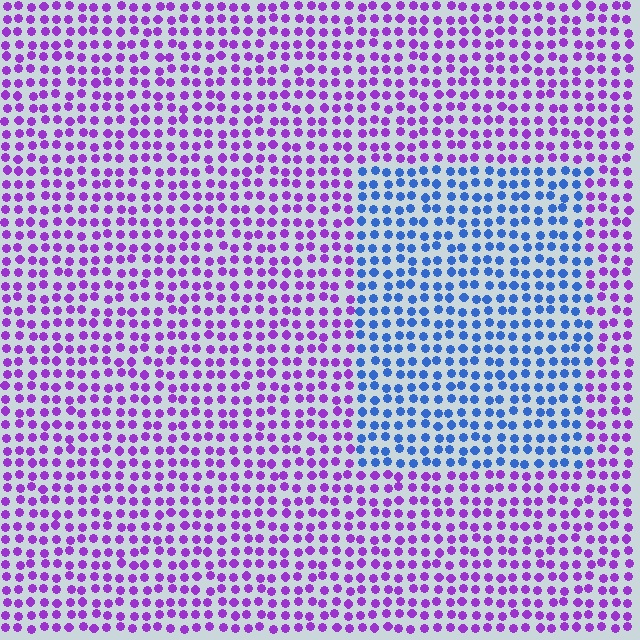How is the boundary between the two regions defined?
The boundary is defined purely by a slight shift in hue (about 62 degrees). Spacing, size, and orientation are identical on both sides.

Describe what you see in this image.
The image is filled with small purple elements in a uniform arrangement. A rectangle-shaped region is visible where the elements are tinted to a slightly different hue, forming a subtle color boundary.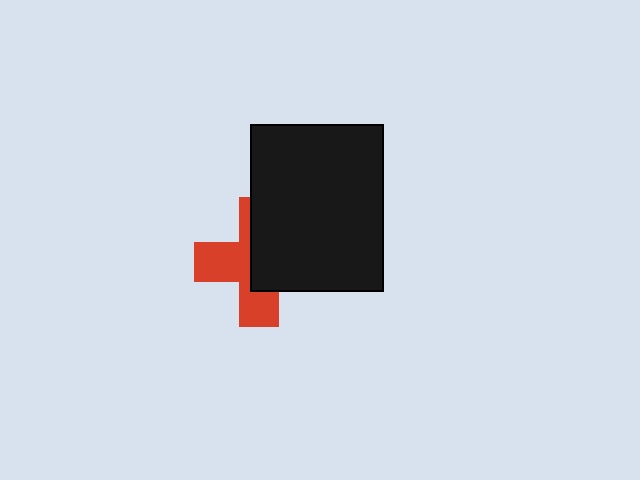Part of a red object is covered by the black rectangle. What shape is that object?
It is a cross.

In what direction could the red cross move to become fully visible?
The red cross could move left. That would shift it out from behind the black rectangle entirely.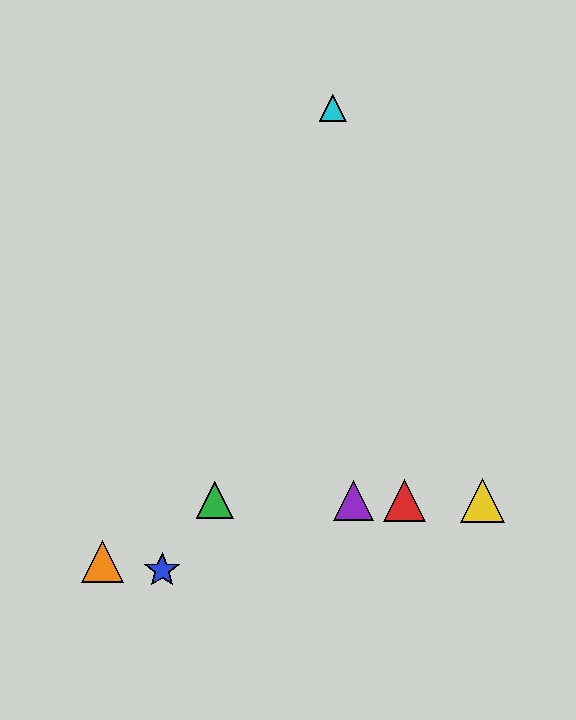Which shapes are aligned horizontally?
The red triangle, the green triangle, the yellow triangle, the purple triangle are aligned horizontally.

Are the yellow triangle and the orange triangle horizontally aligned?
No, the yellow triangle is at y≈500 and the orange triangle is at y≈562.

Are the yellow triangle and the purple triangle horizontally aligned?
Yes, both are at y≈500.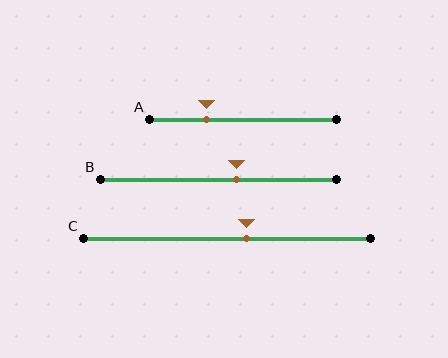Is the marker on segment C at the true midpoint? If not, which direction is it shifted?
No, the marker on segment C is shifted to the right by about 7% of the segment length.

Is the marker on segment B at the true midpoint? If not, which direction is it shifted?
No, the marker on segment B is shifted to the right by about 8% of the segment length.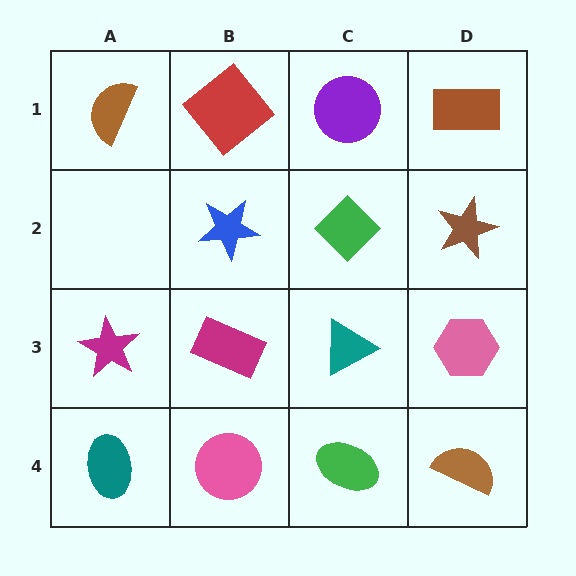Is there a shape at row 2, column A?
No, that cell is empty.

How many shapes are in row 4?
4 shapes.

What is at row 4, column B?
A pink circle.